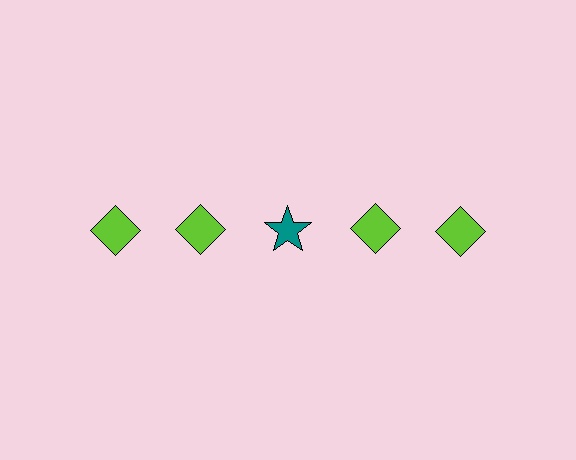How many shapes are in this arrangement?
There are 5 shapes arranged in a grid pattern.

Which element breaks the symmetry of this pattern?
The teal star in the top row, center column breaks the symmetry. All other shapes are lime diamonds.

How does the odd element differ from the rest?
It differs in both color (teal instead of lime) and shape (star instead of diamond).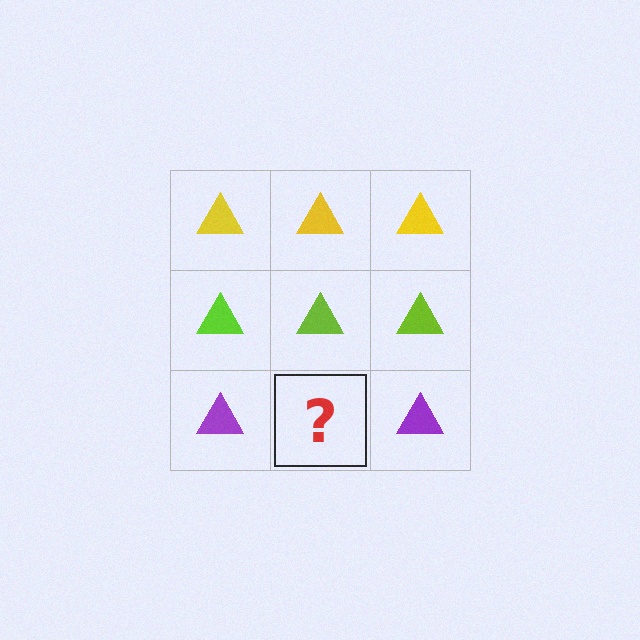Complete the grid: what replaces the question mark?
The question mark should be replaced with a purple triangle.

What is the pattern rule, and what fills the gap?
The rule is that each row has a consistent color. The gap should be filled with a purple triangle.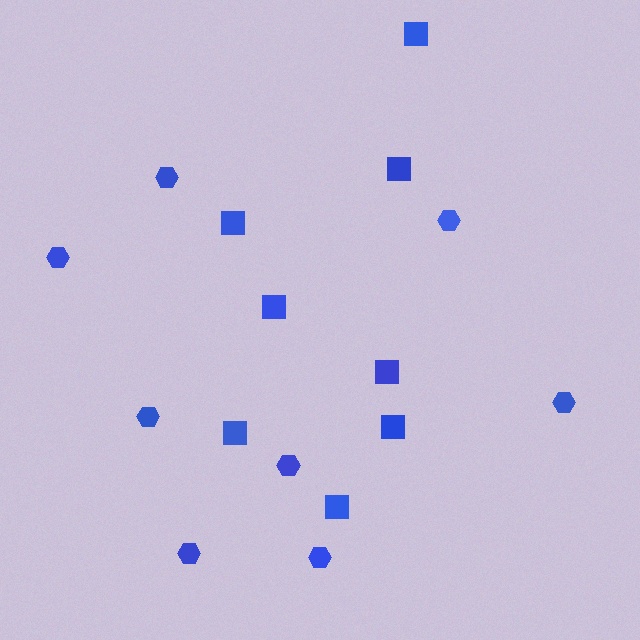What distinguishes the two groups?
There are 2 groups: one group of squares (8) and one group of hexagons (8).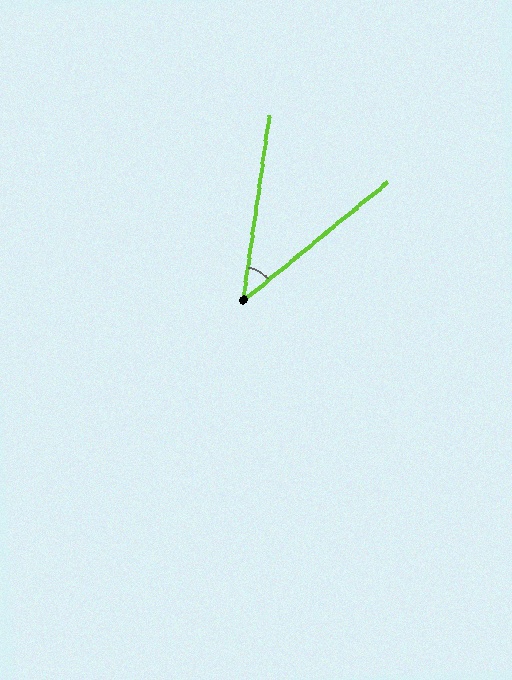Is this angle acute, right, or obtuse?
It is acute.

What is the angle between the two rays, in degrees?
Approximately 43 degrees.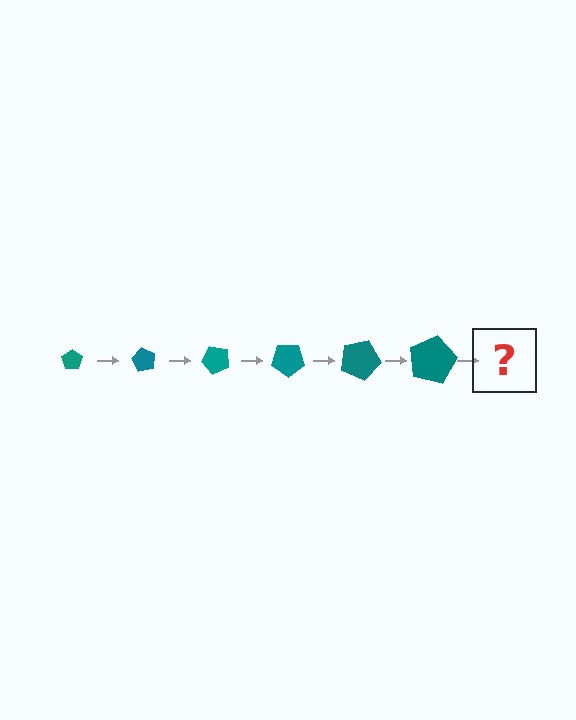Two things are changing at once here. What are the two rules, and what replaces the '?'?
The two rules are that the pentagon grows larger each step and it rotates 60 degrees each step. The '?' should be a pentagon, larger than the previous one and rotated 360 degrees from the start.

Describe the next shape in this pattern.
It should be a pentagon, larger than the previous one and rotated 360 degrees from the start.